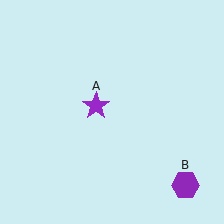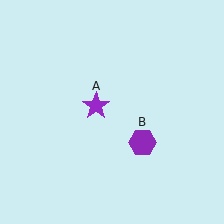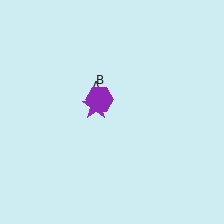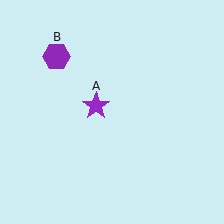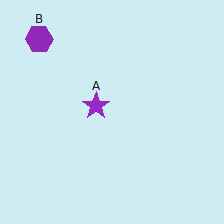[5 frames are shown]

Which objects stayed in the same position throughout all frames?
Purple star (object A) remained stationary.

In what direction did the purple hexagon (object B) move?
The purple hexagon (object B) moved up and to the left.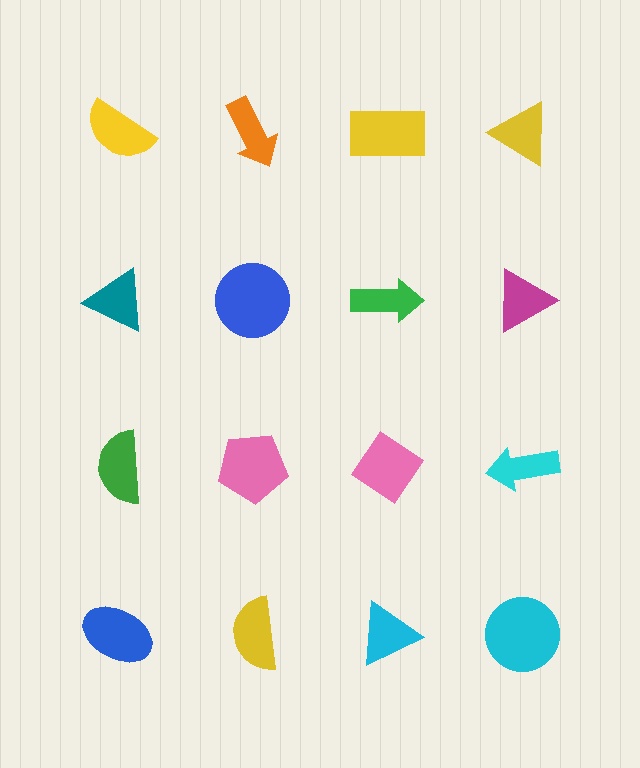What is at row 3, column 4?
A cyan arrow.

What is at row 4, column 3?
A cyan triangle.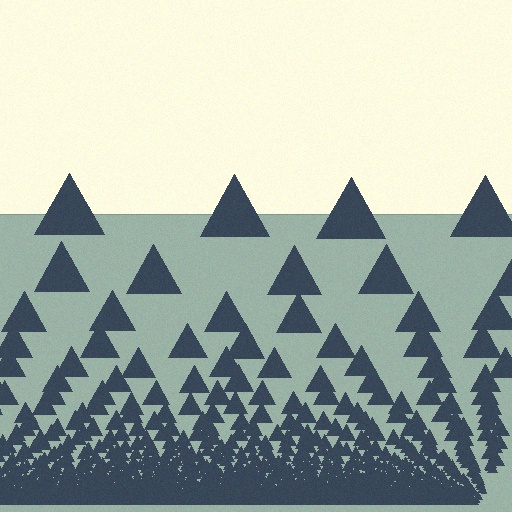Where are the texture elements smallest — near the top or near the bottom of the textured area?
Near the bottom.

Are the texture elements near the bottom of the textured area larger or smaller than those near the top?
Smaller. The gradient is inverted — elements near the bottom are smaller and denser.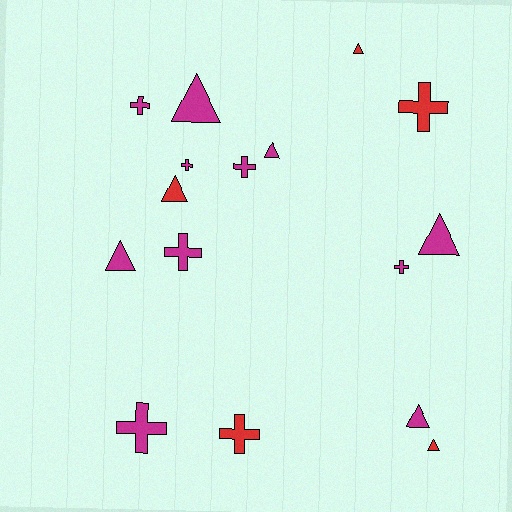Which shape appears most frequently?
Triangle, with 8 objects.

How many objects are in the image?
There are 16 objects.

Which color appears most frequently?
Magenta, with 11 objects.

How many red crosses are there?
There are 2 red crosses.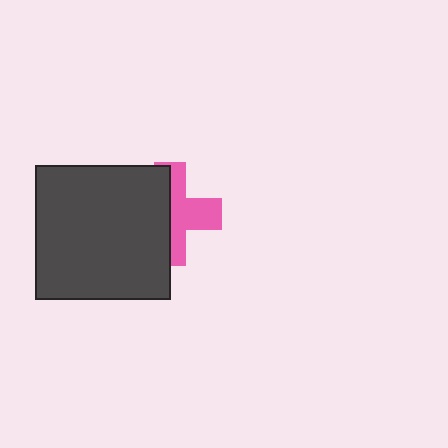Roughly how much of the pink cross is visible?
About half of it is visible (roughly 48%).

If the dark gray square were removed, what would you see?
You would see the complete pink cross.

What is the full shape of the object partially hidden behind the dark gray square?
The partially hidden object is a pink cross.